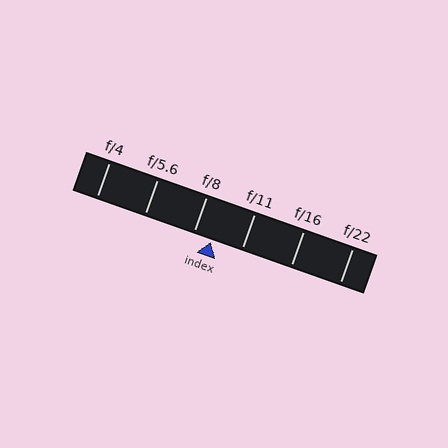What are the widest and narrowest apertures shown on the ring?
The widest aperture shown is f/4 and the narrowest is f/22.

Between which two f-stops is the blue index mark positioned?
The index mark is between f/8 and f/11.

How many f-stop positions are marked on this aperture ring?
There are 6 f-stop positions marked.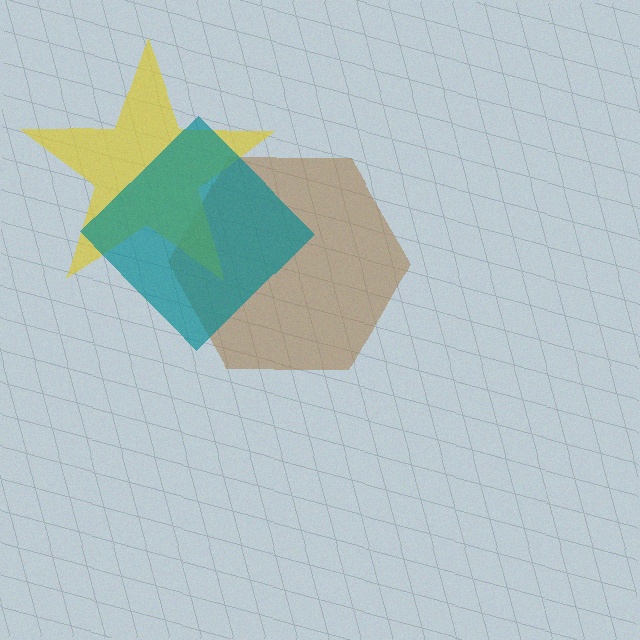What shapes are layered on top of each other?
The layered shapes are: a brown hexagon, a yellow star, a teal diamond.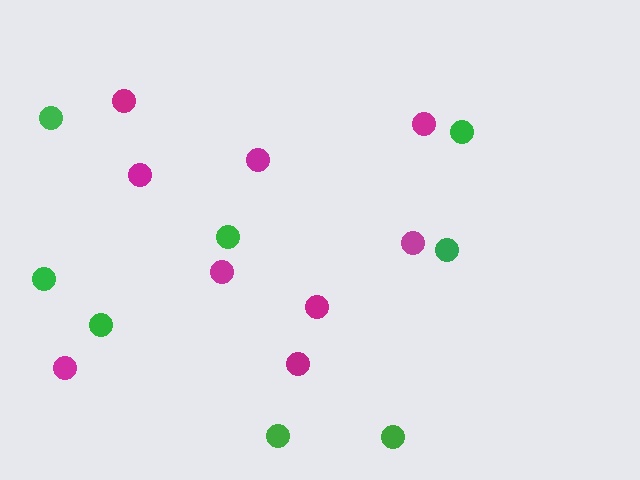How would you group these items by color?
There are 2 groups: one group of magenta circles (9) and one group of green circles (8).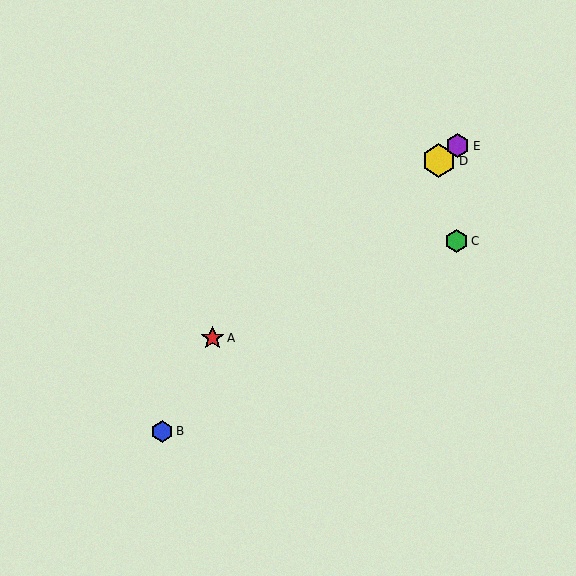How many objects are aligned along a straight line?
3 objects (A, D, E) are aligned along a straight line.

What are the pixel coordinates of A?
Object A is at (213, 338).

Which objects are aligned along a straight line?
Objects A, D, E are aligned along a straight line.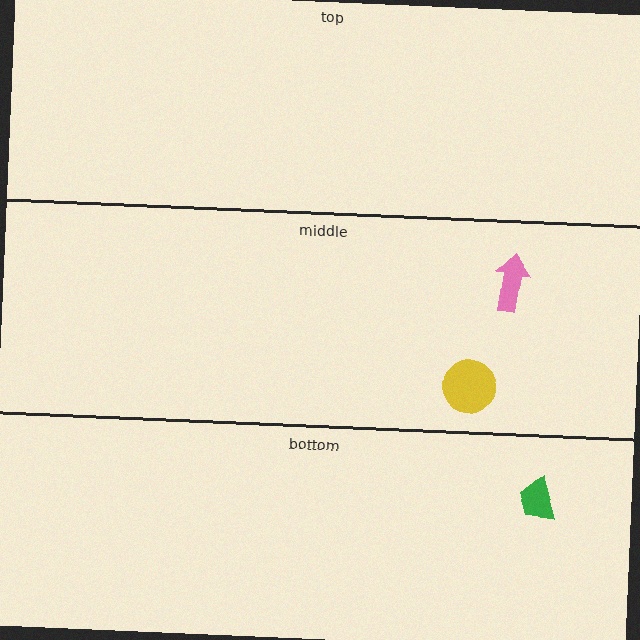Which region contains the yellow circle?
The middle region.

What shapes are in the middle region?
The pink arrow, the yellow circle.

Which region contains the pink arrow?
The middle region.